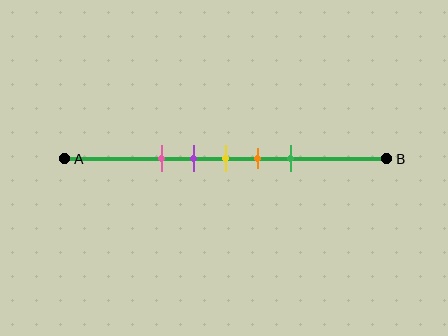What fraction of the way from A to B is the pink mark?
The pink mark is approximately 30% (0.3) of the way from A to B.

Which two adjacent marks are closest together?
The purple and yellow marks are the closest adjacent pair.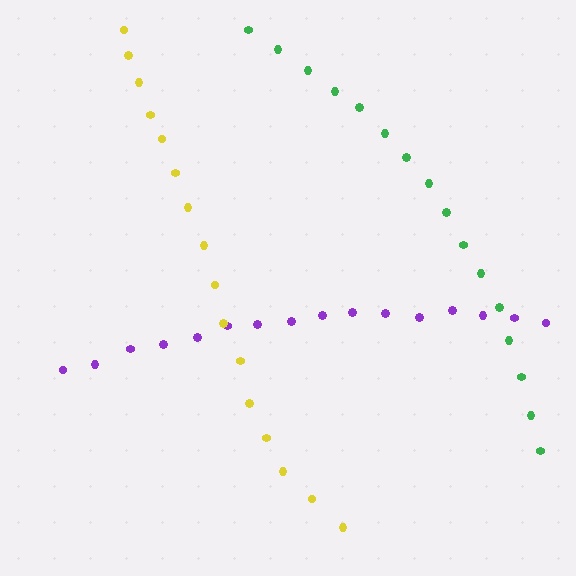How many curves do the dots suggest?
There are 3 distinct paths.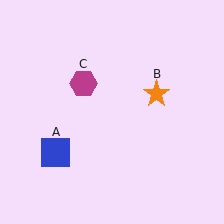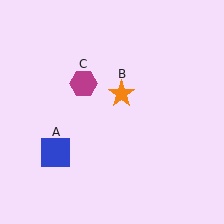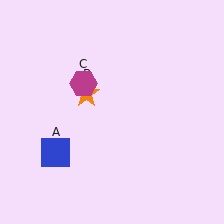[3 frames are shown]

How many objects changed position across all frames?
1 object changed position: orange star (object B).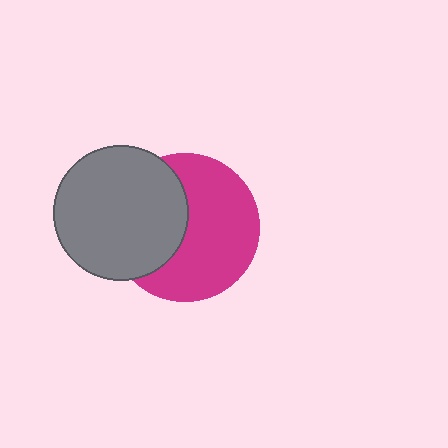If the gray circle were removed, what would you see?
You would see the complete magenta circle.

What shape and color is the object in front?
The object in front is a gray circle.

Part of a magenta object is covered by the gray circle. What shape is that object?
It is a circle.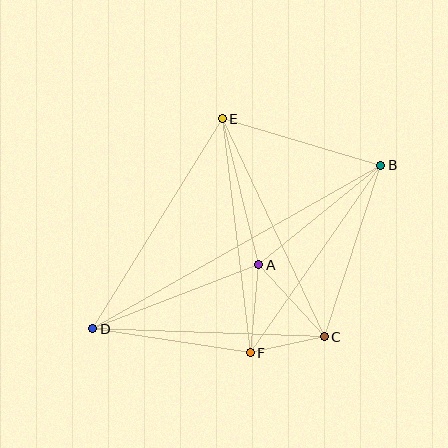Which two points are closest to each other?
Points C and F are closest to each other.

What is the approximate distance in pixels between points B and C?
The distance between B and C is approximately 181 pixels.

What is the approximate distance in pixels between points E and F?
The distance between E and F is approximately 236 pixels.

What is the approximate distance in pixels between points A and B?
The distance between A and B is approximately 157 pixels.